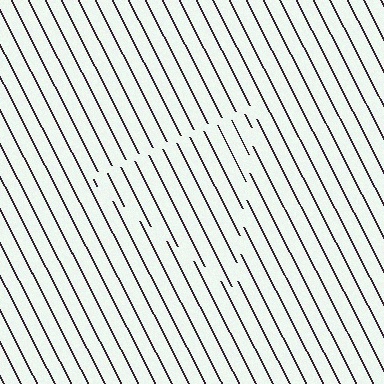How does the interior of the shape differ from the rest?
The interior of the shape contains the same grating, shifted by half a period — the contour is defined by the phase discontinuity where line-ends from the inner and outer gratings abut.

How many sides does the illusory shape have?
3 sides — the line-ends trace a triangle.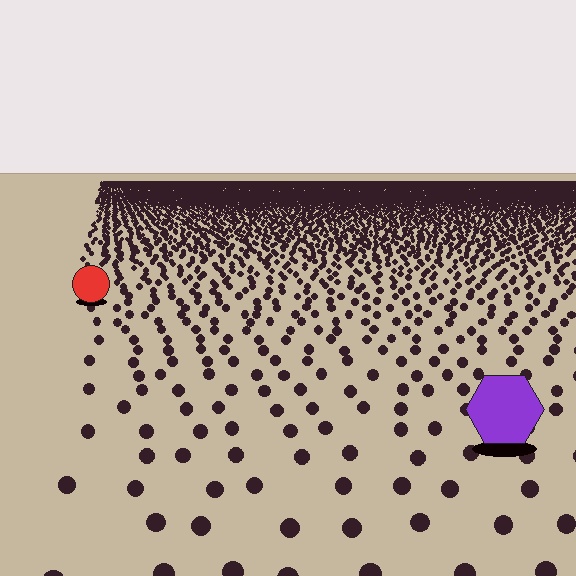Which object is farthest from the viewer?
The red circle is farthest from the viewer. It appears smaller and the ground texture around it is denser.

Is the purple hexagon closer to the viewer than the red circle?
Yes. The purple hexagon is closer — you can tell from the texture gradient: the ground texture is coarser near it.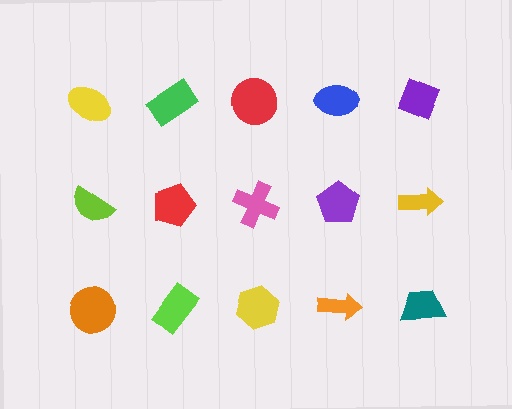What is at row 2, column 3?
A pink cross.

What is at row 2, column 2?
A red pentagon.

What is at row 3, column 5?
A teal trapezoid.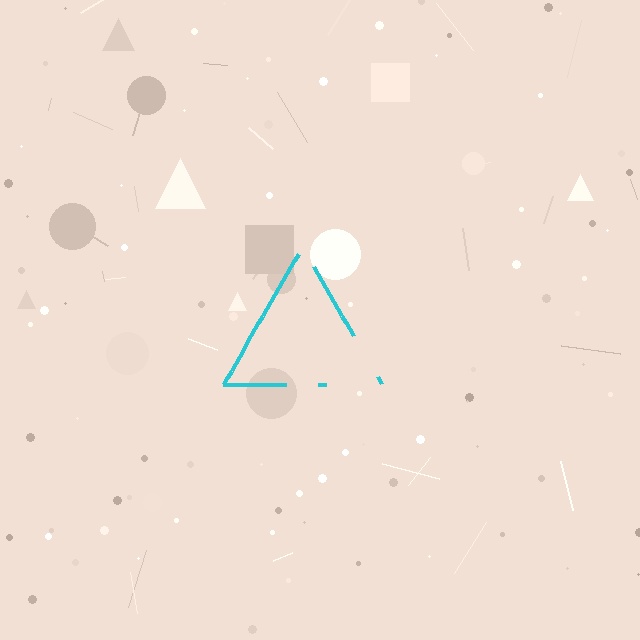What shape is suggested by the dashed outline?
The dashed outline suggests a triangle.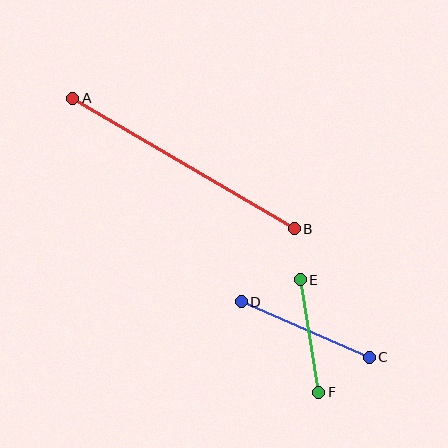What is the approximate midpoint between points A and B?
The midpoint is at approximately (184, 164) pixels.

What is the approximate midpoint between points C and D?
The midpoint is at approximately (305, 330) pixels.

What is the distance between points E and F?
The distance is approximately 114 pixels.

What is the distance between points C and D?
The distance is approximately 139 pixels.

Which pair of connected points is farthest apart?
Points A and B are farthest apart.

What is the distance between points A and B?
The distance is approximately 257 pixels.